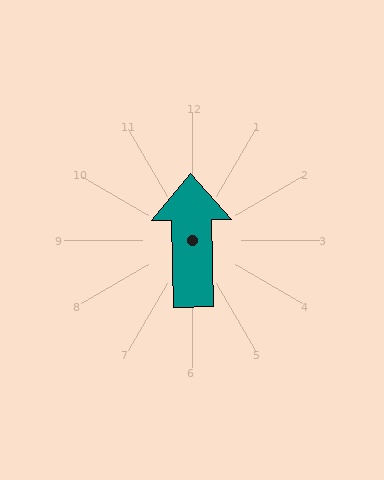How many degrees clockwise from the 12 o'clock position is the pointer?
Approximately 359 degrees.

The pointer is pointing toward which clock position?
Roughly 12 o'clock.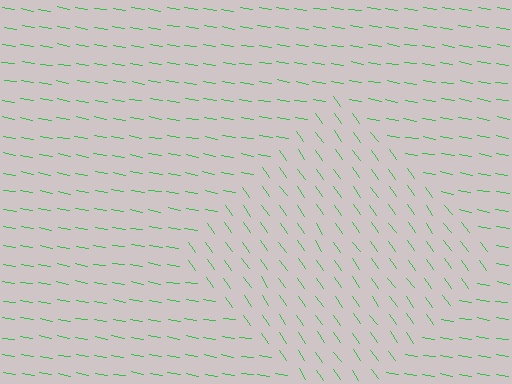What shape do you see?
I see a diamond.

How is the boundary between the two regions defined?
The boundary is defined purely by a change in line orientation (approximately 45 degrees difference). All lines are the same color and thickness.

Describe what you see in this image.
The image is filled with small green line segments. A diamond region in the image has lines oriented differently from the surrounding lines, creating a visible texture boundary.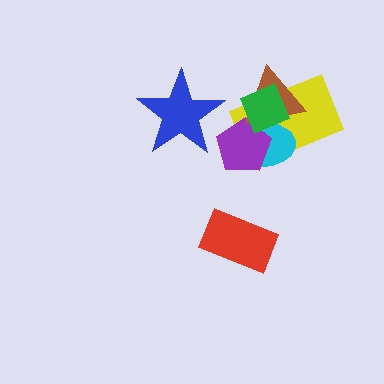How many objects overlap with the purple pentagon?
4 objects overlap with the purple pentagon.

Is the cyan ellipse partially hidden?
Yes, it is partially covered by another shape.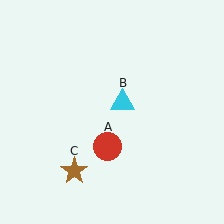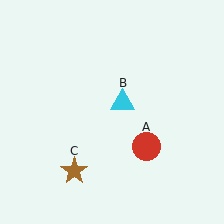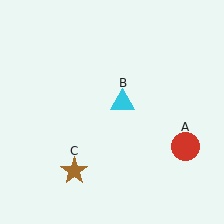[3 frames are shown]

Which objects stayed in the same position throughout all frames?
Cyan triangle (object B) and brown star (object C) remained stationary.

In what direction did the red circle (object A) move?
The red circle (object A) moved right.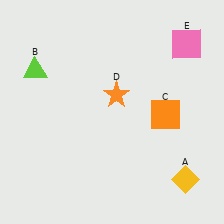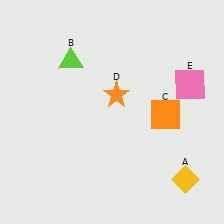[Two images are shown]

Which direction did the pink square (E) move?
The pink square (E) moved down.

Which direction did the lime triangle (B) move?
The lime triangle (B) moved right.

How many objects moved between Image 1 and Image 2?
2 objects moved between the two images.